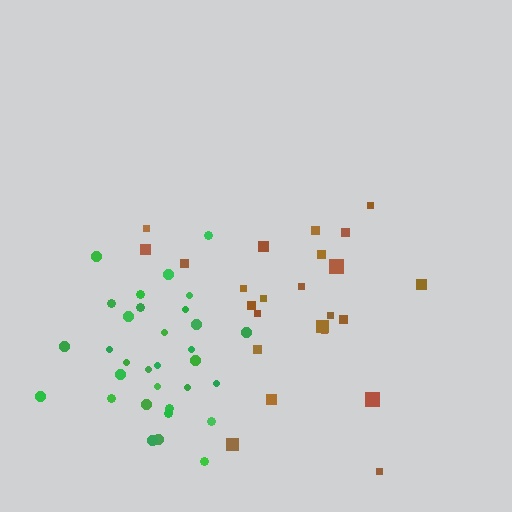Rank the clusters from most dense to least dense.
green, brown.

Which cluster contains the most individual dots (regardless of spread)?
Green (32).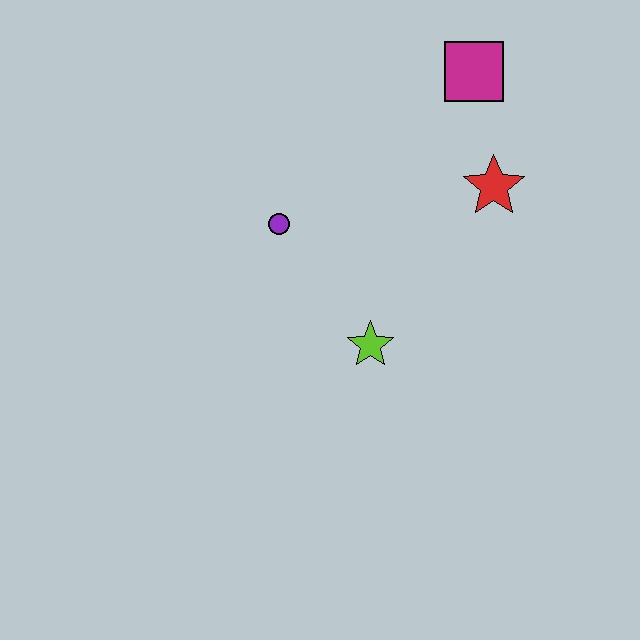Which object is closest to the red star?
The magenta square is closest to the red star.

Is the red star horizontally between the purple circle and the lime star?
No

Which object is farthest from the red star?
The purple circle is farthest from the red star.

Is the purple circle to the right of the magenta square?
No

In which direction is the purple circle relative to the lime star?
The purple circle is above the lime star.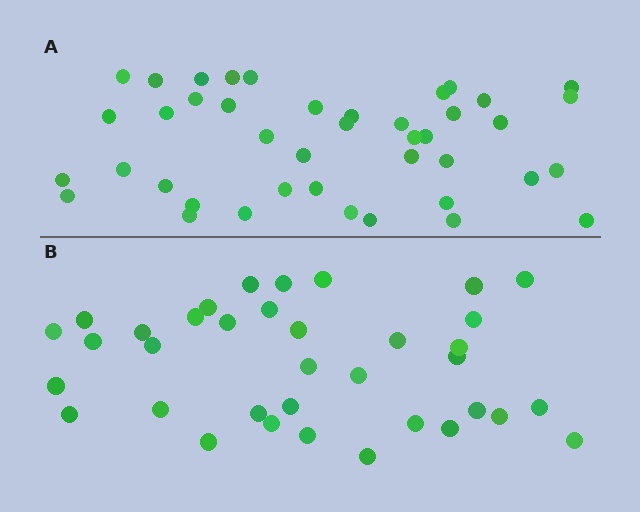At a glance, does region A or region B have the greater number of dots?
Region A (the top region) has more dots.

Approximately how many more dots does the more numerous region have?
Region A has about 6 more dots than region B.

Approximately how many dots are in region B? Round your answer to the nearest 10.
About 40 dots. (The exact count is 36, which rounds to 40.)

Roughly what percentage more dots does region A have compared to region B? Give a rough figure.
About 15% more.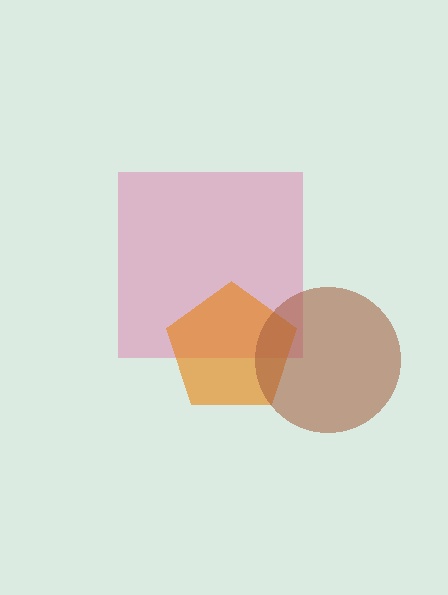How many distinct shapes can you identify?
There are 3 distinct shapes: a pink square, an orange pentagon, a brown circle.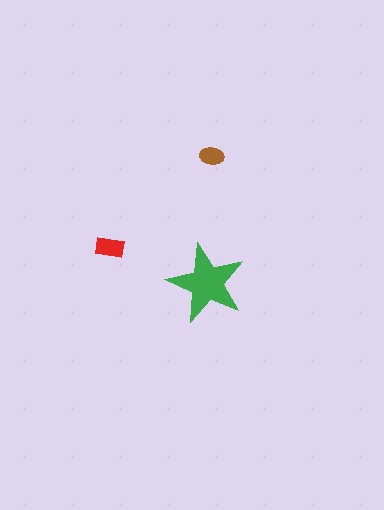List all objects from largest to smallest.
The green star, the red rectangle, the brown ellipse.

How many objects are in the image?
There are 3 objects in the image.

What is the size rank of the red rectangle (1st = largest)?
2nd.